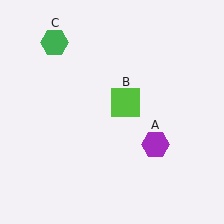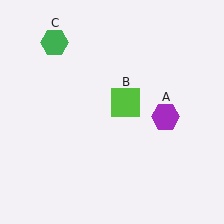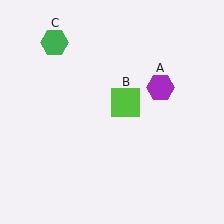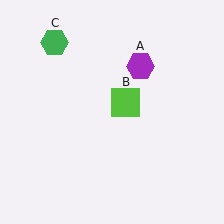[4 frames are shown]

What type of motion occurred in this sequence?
The purple hexagon (object A) rotated counterclockwise around the center of the scene.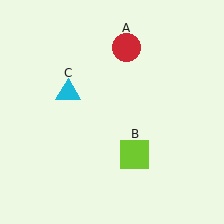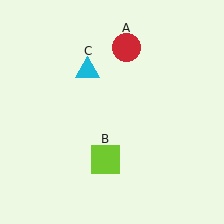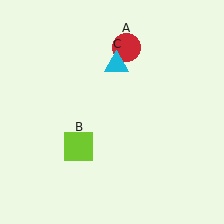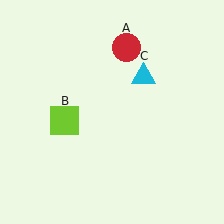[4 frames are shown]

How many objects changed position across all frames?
2 objects changed position: lime square (object B), cyan triangle (object C).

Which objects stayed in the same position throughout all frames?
Red circle (object A) remained stationary.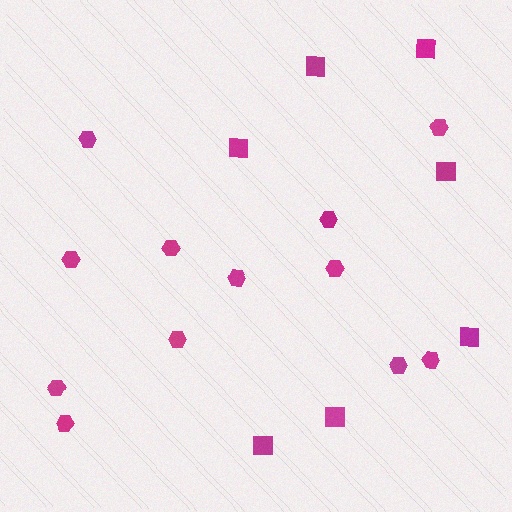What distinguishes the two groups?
There are 2 groups: one group of hexagons (12) and one group of squares (7).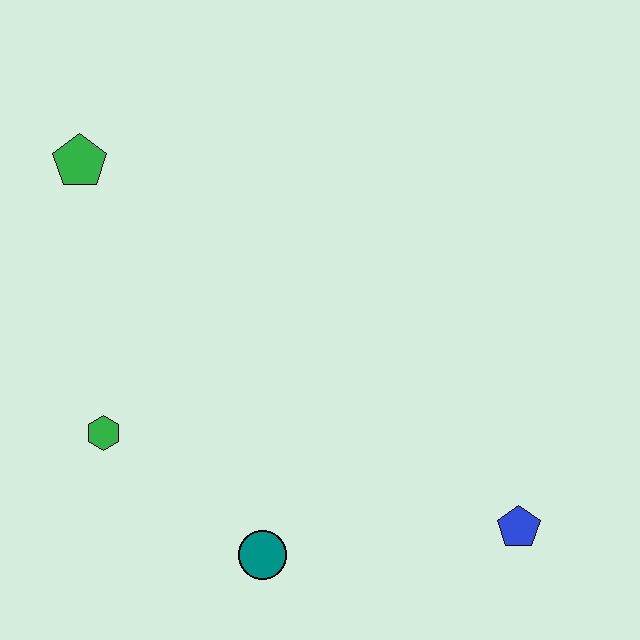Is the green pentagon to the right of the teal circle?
No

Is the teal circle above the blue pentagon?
No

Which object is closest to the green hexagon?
The teal circle is closest to the green hexagon.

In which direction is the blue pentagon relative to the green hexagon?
The blue pentagon is to the right of the green hexagon.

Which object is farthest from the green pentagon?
The blue pentagon is farthest from the green pentagon.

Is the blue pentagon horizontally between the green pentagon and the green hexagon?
No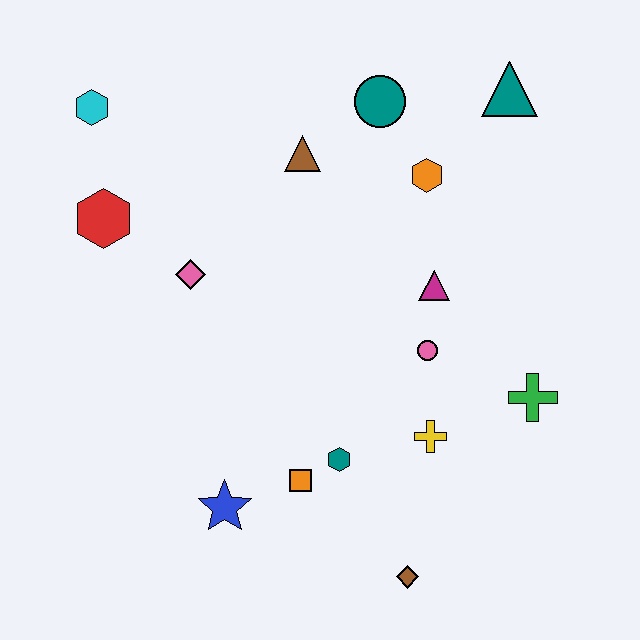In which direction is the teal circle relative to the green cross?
The teal circle is above the green cross.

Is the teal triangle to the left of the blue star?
No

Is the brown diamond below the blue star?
Yes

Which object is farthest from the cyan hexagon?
The brown diamond is farthest from the cyan hexagon.